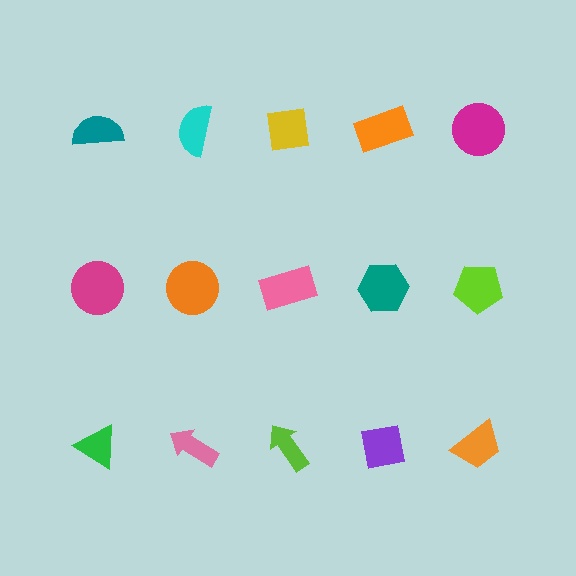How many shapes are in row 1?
5 shapes.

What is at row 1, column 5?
A magenta circle.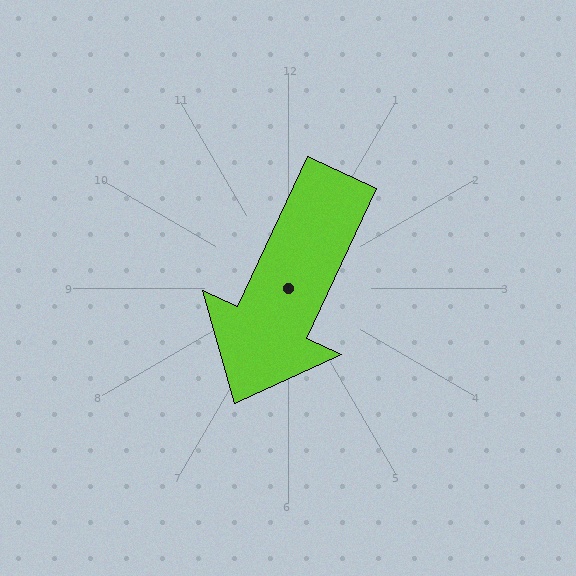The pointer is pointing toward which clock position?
Roughly 7 o'clock.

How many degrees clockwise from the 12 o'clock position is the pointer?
Approximately 205 degrees.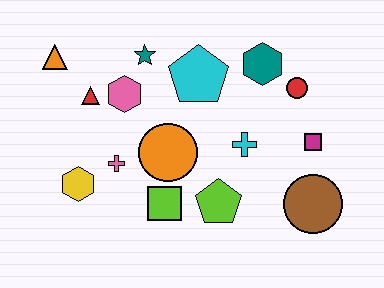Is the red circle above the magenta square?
Yes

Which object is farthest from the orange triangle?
The brown circle is farthest from the orange triangle.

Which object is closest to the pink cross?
The yellow hexagon is closest to the pink cross.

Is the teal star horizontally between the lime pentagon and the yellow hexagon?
Yes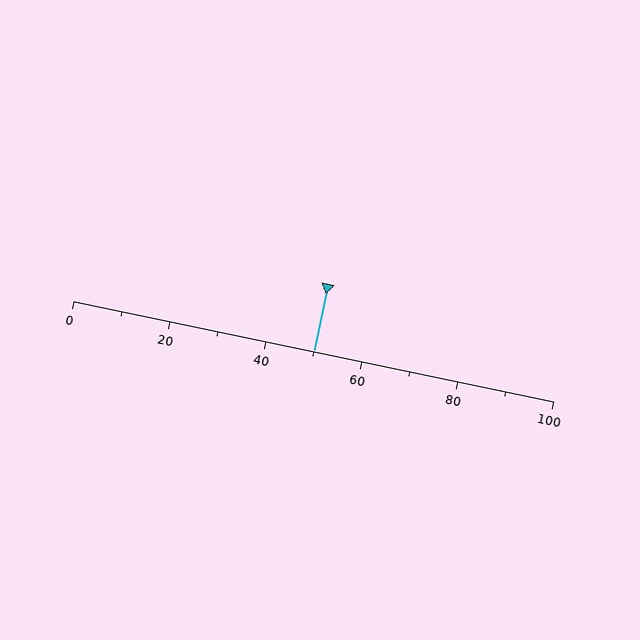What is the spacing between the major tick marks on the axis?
The major ticks are spaced 20 apart.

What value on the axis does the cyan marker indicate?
The marker indicates approximately 50.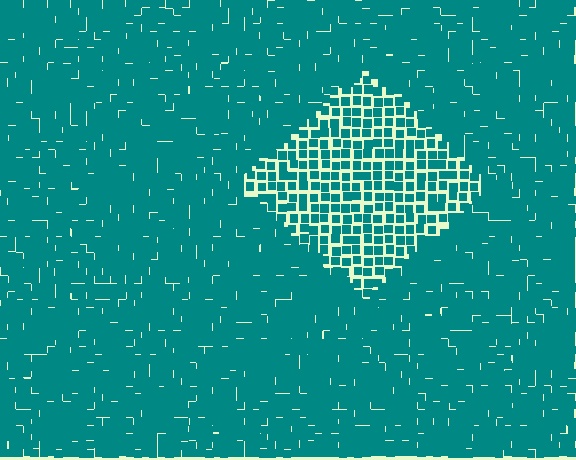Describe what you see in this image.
The image contains small teal elements arranged at two different densities. A diamond-shaped region is visible where the elements are less densely packed than the surrounding area.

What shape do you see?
I see a diamond.